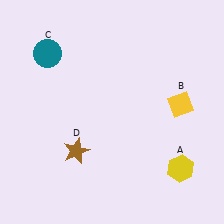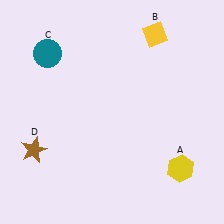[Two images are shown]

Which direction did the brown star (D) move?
The brown star (D) moved left.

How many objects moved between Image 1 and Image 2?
2 objects moved between the two images.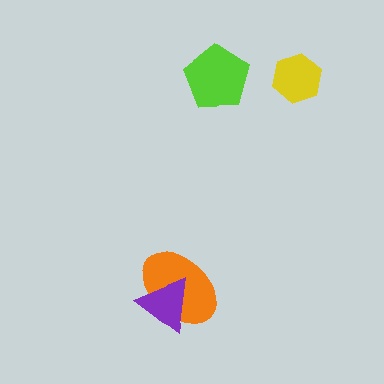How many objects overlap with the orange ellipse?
1 object overlaps with the orange ellipse.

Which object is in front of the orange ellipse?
The purple triangle is in front of the orange ellipse.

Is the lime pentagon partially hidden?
No, no other shape covers it.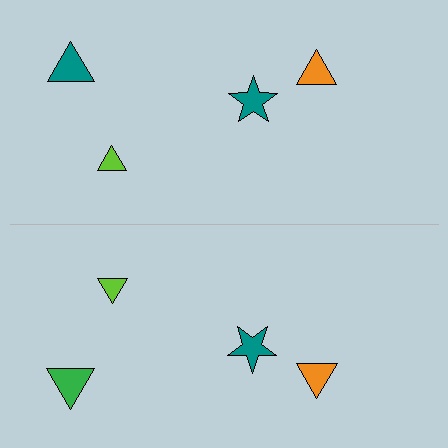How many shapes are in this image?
There are 8 shapes in this image.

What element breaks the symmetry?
The green triangle on the bottom side breaks the symmetry — its mirror counterpart is teal.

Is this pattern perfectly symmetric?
No, the pattern is not perfectly symmetric. The green triangle on the bottom side breaks the symmetry — its mirror counterpart is teal.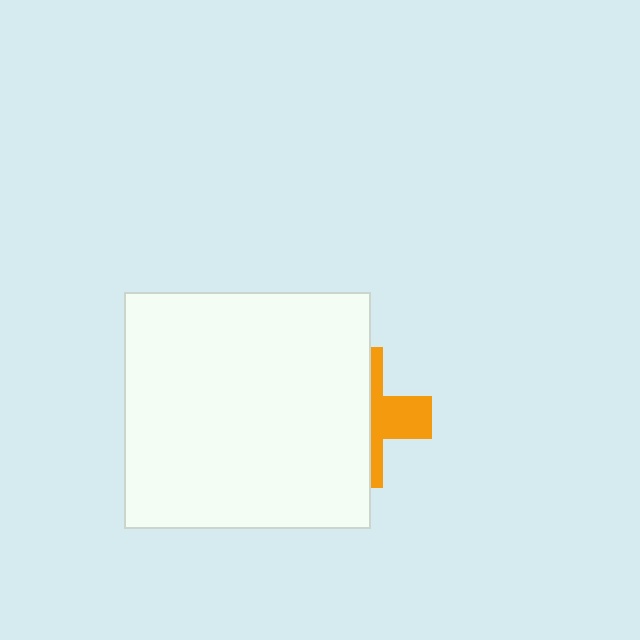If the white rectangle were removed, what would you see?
You would see the complete orange cross.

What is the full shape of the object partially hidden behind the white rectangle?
The partially hidden object is an orange cross.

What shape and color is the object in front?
The object in front is a white rectangle.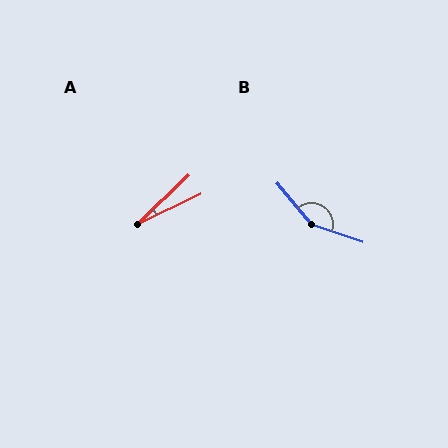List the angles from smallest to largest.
A (18°), B (149°).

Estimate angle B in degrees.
Approximately 149 degrees.